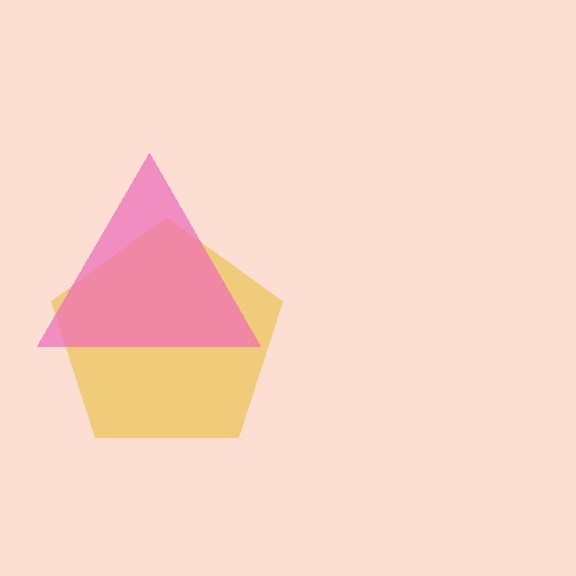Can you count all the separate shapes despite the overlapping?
Yes, there are 2 separate shapes.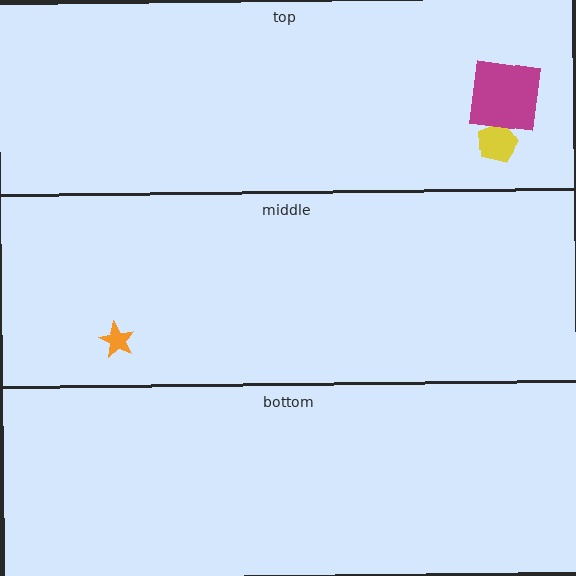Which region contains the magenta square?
The top region.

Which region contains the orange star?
The middle region.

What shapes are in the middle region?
The orange star.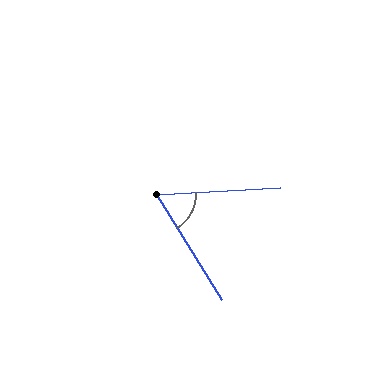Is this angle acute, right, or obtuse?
It is acute.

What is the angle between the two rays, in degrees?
Approximately 61 degrees.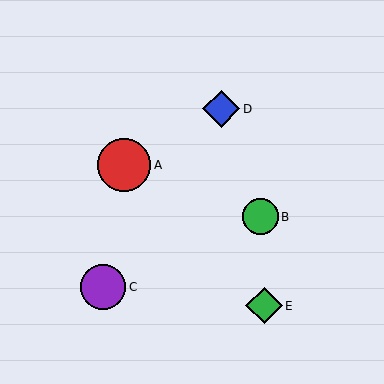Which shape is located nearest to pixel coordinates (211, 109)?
The blue diamond (labeled D) at (221, 109) is nearest to that location.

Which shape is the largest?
The red circle (labeled A) is the largest.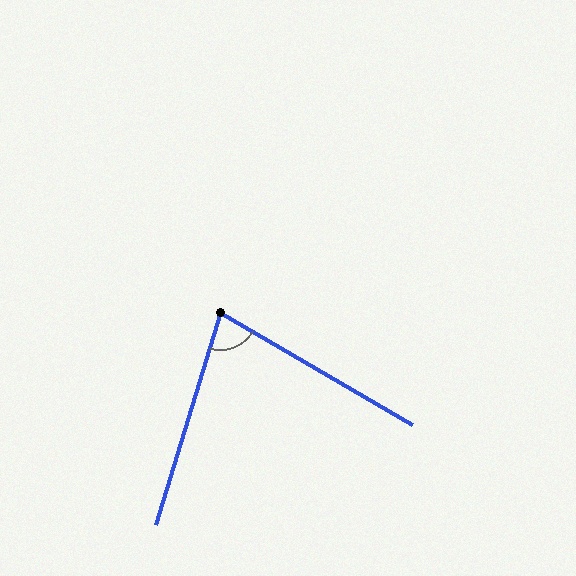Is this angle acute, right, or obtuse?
It is acute.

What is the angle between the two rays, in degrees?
Approximately 77 degrees.